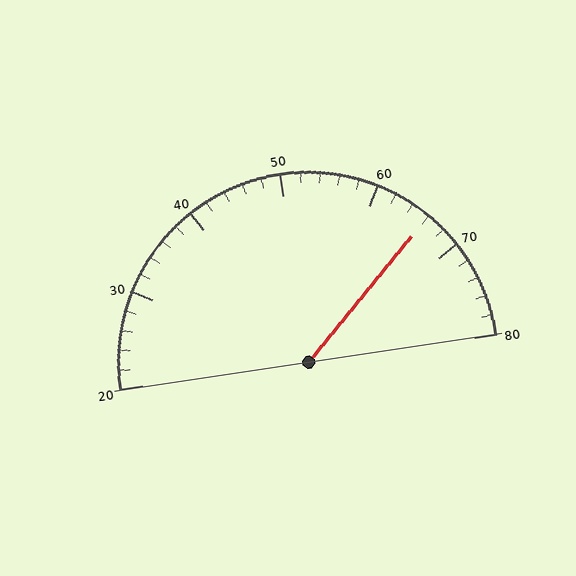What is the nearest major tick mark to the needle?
The nearest major tick mark is 70.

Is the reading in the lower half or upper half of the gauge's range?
The reading is in the upper half of the range (20 to 80).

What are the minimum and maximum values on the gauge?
The gauge ranges from 20 to 80.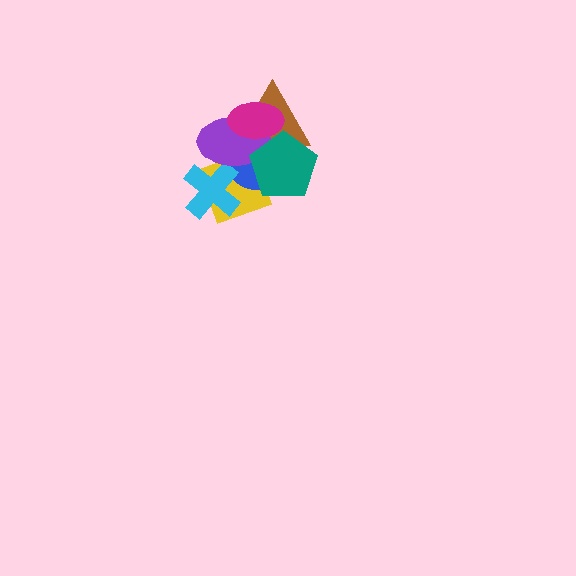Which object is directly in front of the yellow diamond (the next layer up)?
The blue circle is directly in front of the yellow diamond.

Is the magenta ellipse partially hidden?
Yes, it is partially covered by another shape.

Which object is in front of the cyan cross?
The purple ellipse is in front of the cyan cross.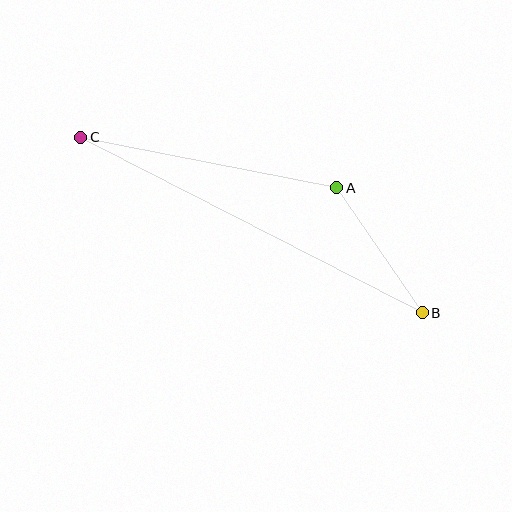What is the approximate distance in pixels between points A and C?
The distance between A and C is approximately 261 pixels.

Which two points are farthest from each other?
Points B and C are farthest from each other.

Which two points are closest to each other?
Points A and B are closest to each other.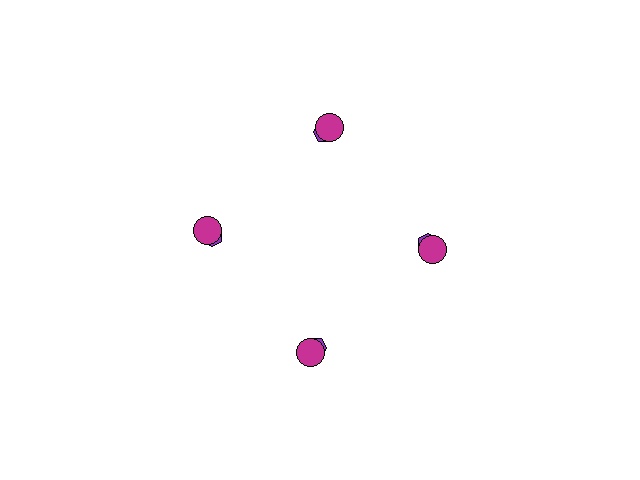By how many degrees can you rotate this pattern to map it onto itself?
The pattern maps onto itself every 90 degrees of rotation.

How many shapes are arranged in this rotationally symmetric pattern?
There are 8 shapes, arranged in 4 groups of 2.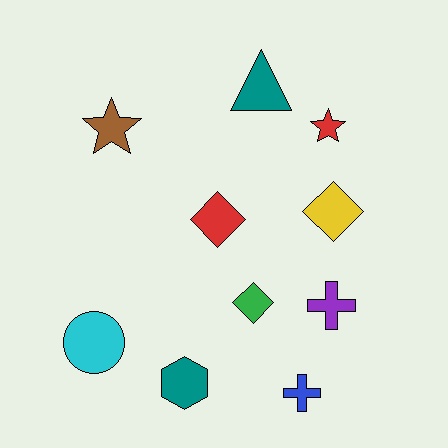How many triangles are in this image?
There is 1 triangle.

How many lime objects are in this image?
There are no lime objects.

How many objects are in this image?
There are 10 objects.